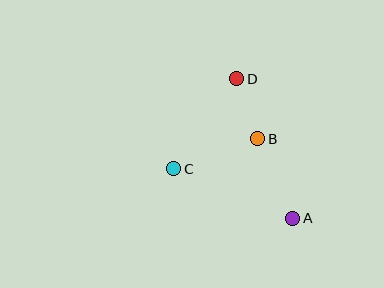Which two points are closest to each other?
Points B and D are closest to each other.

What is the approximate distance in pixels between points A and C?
The distance between A and C is approximately 129 pixels.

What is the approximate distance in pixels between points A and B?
The distance between A and B is approximately 87 pixels.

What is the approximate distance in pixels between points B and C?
The distance between B and C is approximately 89 pixels.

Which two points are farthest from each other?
Points A and D are farthest from each other.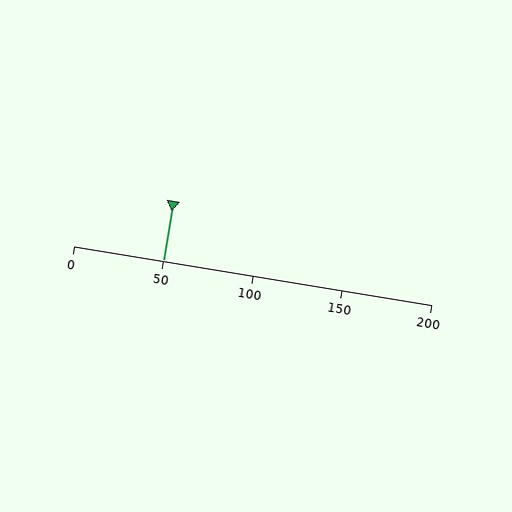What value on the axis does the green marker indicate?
The marker indicates approximately 50.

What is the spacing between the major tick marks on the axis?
The major ticks are spaced 50 apart.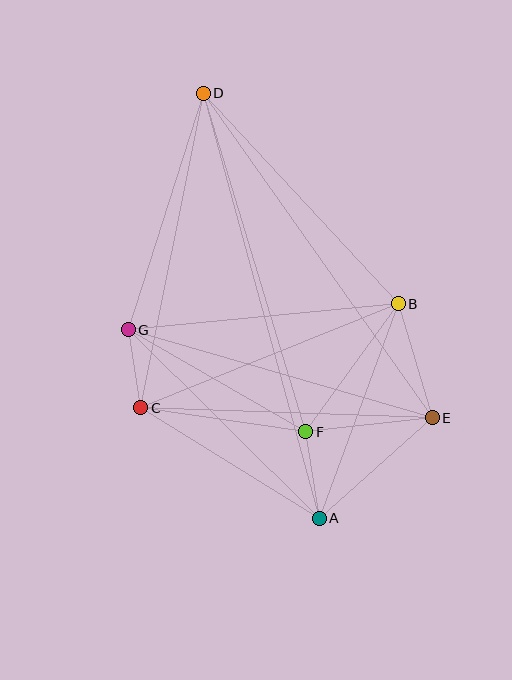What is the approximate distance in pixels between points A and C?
The distance between A and C is approximately 210 pixels.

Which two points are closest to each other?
Points C and G are closest to each other.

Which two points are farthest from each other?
Points A and D are farthest from each other.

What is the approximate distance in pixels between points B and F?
The distance between B and F is approximately 158 pixels.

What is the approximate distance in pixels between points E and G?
The distance between E and G is approximately 316 pixels.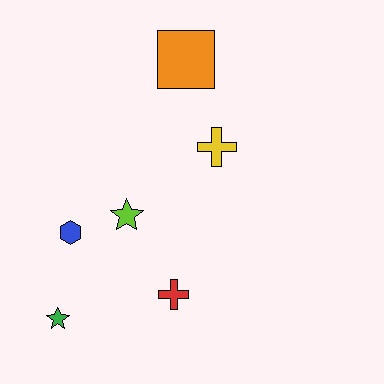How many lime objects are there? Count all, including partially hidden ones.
There is 1 lime object.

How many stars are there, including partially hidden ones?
There are 2 stars.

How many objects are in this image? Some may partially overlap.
There are 6 objects.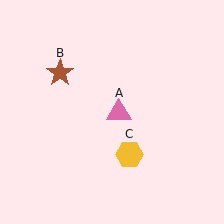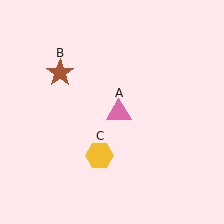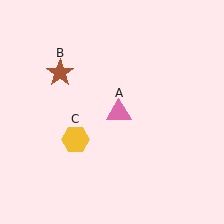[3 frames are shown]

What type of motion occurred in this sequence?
The yellow hexagon (object C) rotated clockwise around the center of the scene.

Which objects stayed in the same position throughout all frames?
Pink triangle (object A) and brown star (object B) remained stationary.